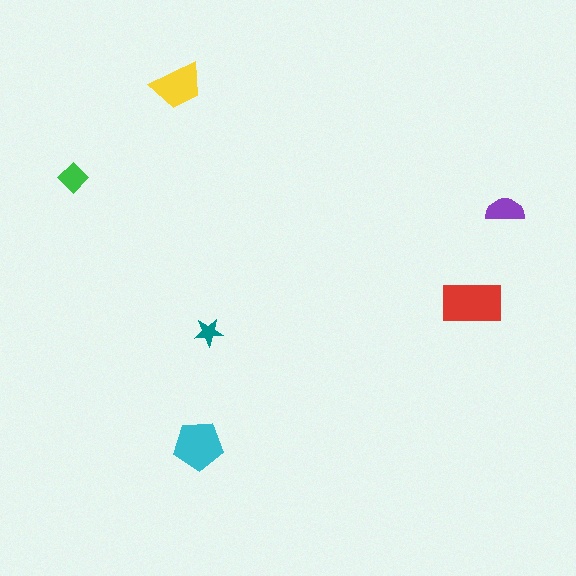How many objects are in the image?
There are 6 objects in the image.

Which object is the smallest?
The teal star.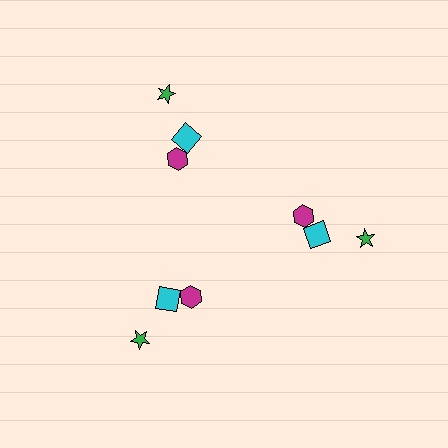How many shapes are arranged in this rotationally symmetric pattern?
There are 9 shapes, arranged in 3 groups of 3.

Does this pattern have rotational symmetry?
Yes, this pattern has 3-fold rotational symmetry. It looks the same after rotating 120 degrees around the center.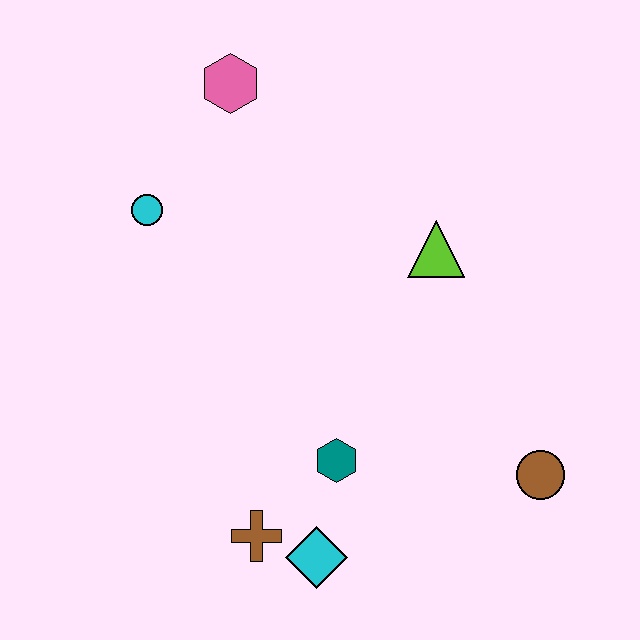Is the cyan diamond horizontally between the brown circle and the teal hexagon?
No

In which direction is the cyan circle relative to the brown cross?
The cyan circle is above the brown cross.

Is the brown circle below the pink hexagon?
Yes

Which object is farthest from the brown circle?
The pink hexagon is farthest from the brown circle.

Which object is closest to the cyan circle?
The pink hexagon is closest to the cyan circle.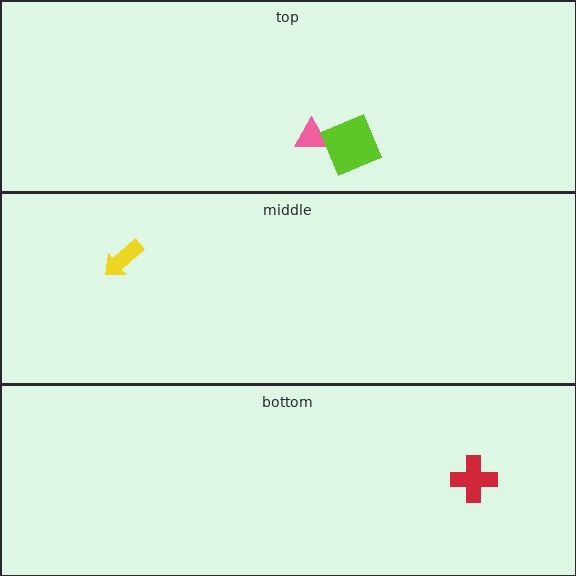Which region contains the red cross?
The bottom region.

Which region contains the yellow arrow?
The middle region.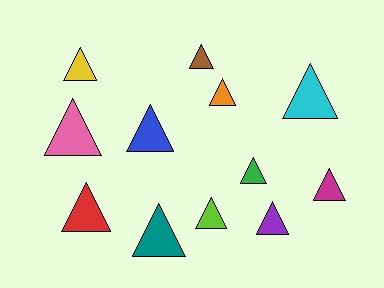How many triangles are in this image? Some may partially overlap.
There are 12 triangles.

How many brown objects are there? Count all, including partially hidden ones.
There is 1 brown object.